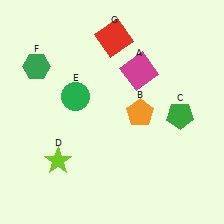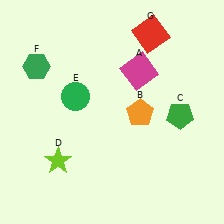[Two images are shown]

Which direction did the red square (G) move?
The red square (G) moved right.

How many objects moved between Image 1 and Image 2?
1 object moved between the two images.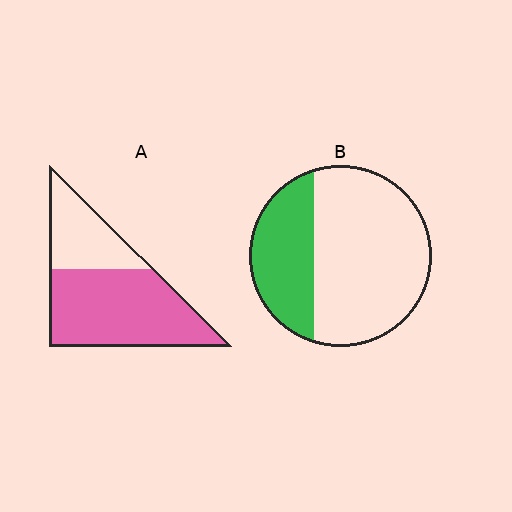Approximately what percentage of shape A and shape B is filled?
A is approximately 65% and B is approximately 30%.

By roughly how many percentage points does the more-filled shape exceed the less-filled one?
By roughly 35 percentage points (A over B).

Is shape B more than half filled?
No.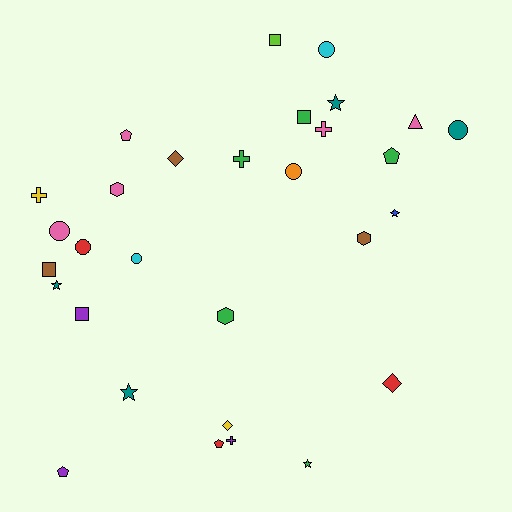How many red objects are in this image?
There are 3 red objects.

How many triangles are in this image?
There is 1 triangle.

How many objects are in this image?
There are 30 objects.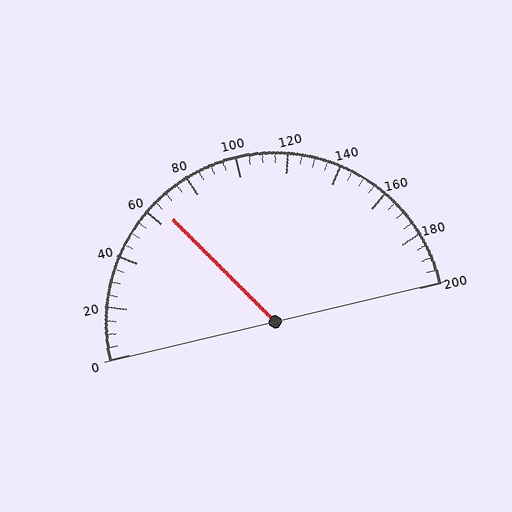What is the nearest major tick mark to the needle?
The nearest major tick mark is 60.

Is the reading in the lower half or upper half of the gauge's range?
The reading is in the lower half of the range (0 to 200).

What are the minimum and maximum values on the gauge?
The gauge ranges from 0 to 200.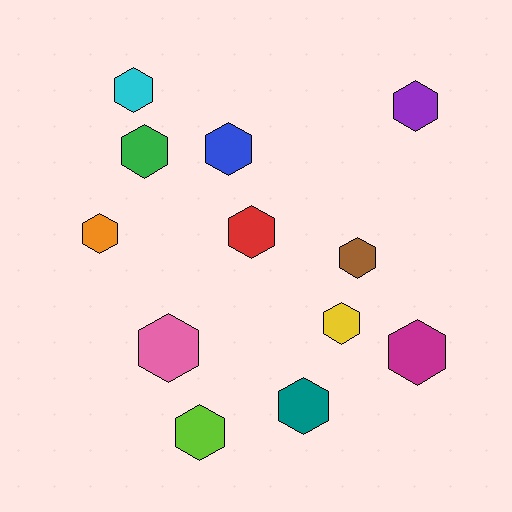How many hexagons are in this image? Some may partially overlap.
There are 12 hexagons.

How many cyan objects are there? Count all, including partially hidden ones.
There is 1 cyan object.